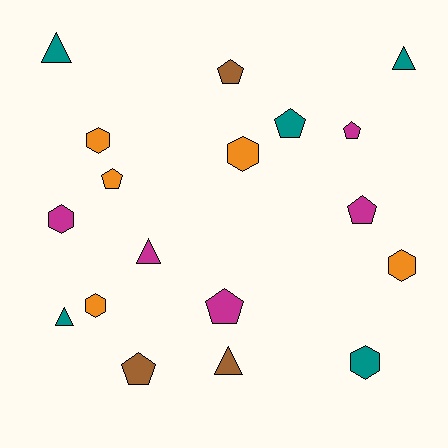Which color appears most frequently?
Magenta, with 5 objects.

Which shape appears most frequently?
Pentagon, with 7 objects.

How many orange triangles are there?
There are no orange triangles.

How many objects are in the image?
There are 18 objects.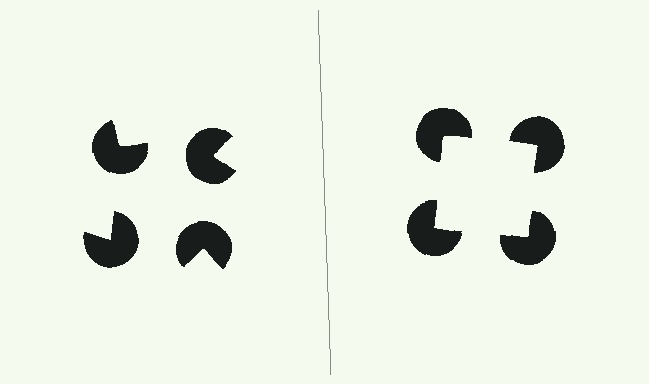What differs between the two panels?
The pac-man discs are positioned identically on both sides; only the wedge orientations differ. On the right they align to a square; on the left they are misaligned.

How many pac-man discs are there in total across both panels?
8 — 4 on each side.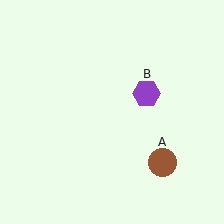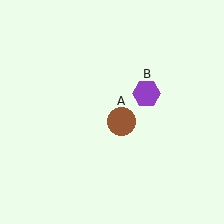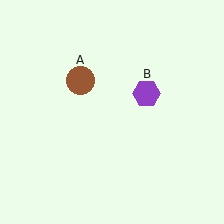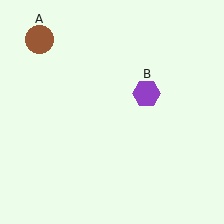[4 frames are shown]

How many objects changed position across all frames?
1 object changed position: brown circle (object A).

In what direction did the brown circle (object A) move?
The brown circle (object A) moved up and to the left.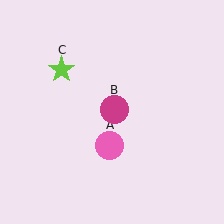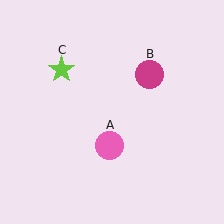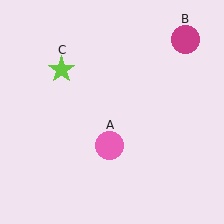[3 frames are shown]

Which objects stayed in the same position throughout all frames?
Pink circle (object A) and lime star (object C) remained stationary.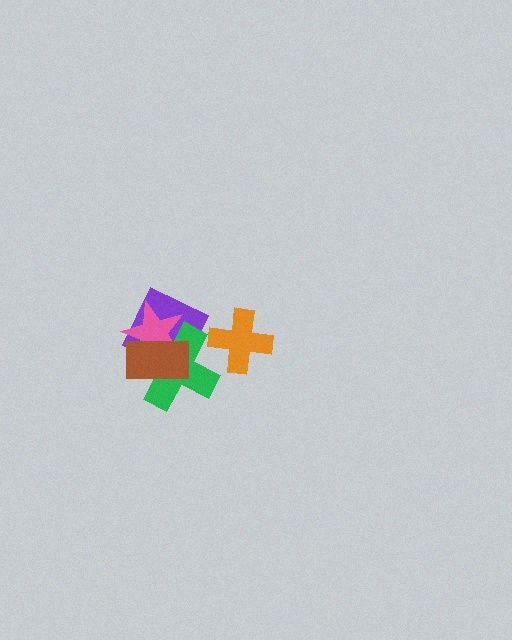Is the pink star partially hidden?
Yes, it is partially covered by another shape.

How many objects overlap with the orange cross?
0 objects overlap with the orange cross.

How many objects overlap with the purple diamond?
3 objects overlap with the purple diamond.